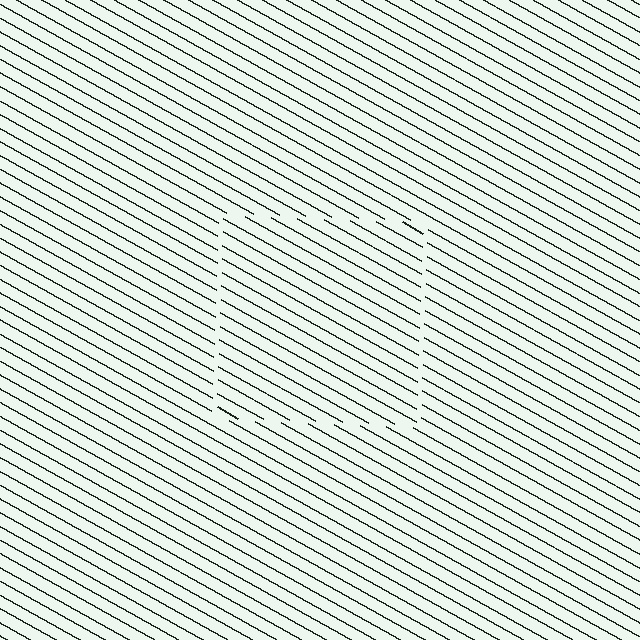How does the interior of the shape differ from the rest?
The interior of the shape contains the same grating, shifted by half a period — the contour is defined by the phase discontinuity where line-ends from the inner and outer gratings abut.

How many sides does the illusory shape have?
4 sides — the line-ends trace a square.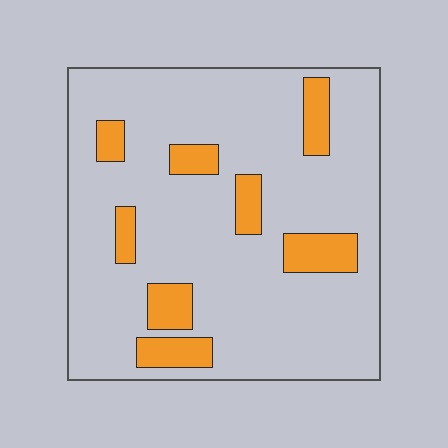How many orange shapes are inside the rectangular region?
8.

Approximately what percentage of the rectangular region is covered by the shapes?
Approximately 15%.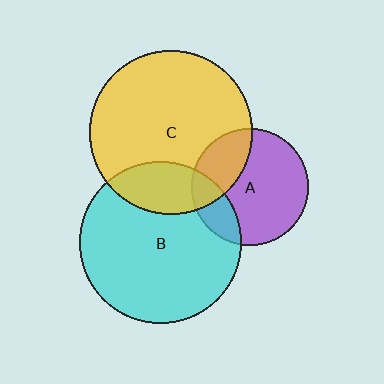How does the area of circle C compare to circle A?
Approximately 1.9 times.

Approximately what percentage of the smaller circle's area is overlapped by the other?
Approximately 30%.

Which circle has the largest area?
Circle C (yellow).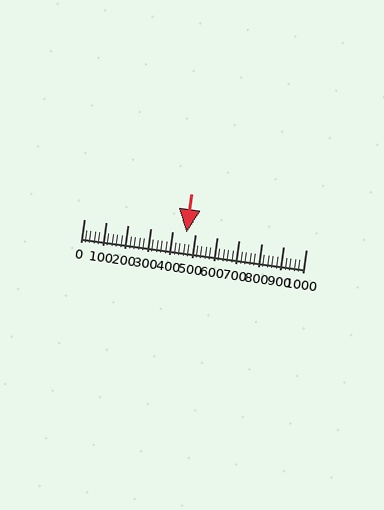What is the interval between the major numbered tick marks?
The major tick marks are spaced 100 units apart.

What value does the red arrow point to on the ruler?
The red arrow points to approximately 460.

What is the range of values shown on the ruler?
The ruler shows values from 0 to 1000.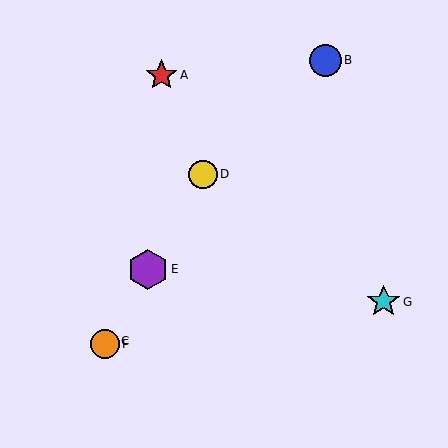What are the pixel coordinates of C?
Object C is at (107, 341).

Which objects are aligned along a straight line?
Objects C, D, E, F are aligned along a straight line.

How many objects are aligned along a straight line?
4 objects (C, D, E, F) are aligned along a straight line.